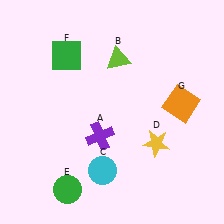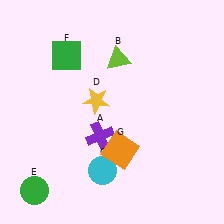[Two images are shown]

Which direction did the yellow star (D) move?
The yellow star (D) moved left.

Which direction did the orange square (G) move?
The orange square (G) moved left.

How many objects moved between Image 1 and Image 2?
3 objects moved between the two images.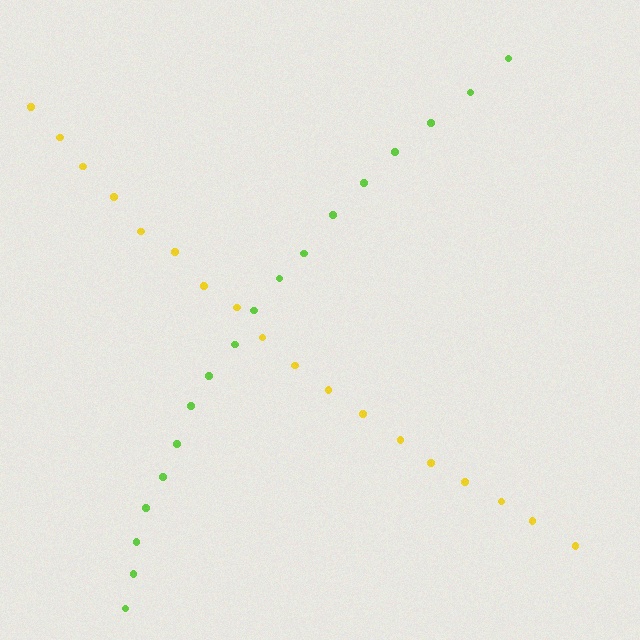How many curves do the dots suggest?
There are 2 distinct paths.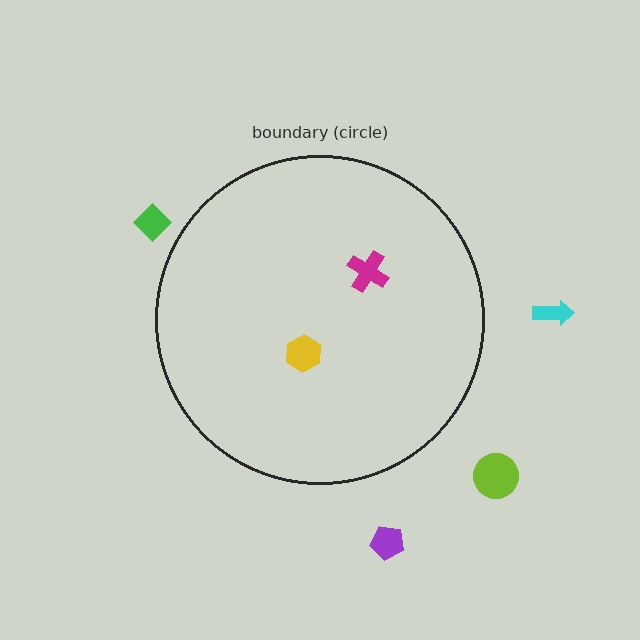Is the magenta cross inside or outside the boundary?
Inside.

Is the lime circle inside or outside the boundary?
Outside.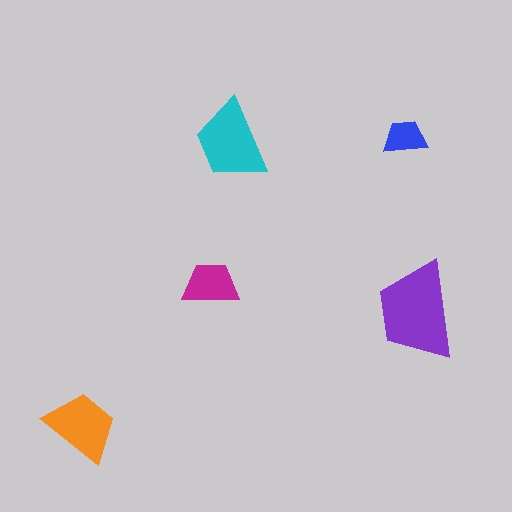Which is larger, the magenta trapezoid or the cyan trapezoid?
The cyan one.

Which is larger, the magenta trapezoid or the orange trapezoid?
The orange one.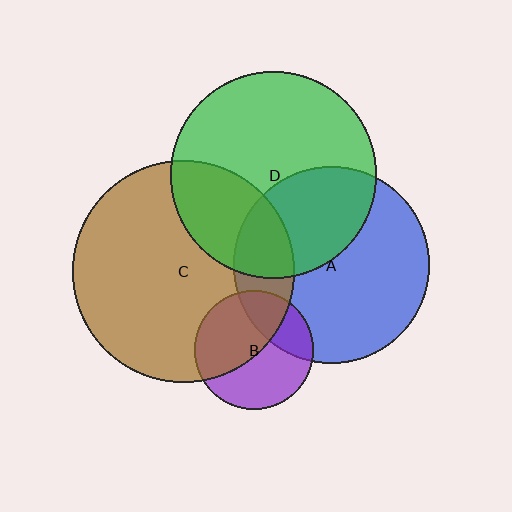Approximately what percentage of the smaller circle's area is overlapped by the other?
Approximately 50%.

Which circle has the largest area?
Circle C (brown).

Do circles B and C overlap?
Yes.